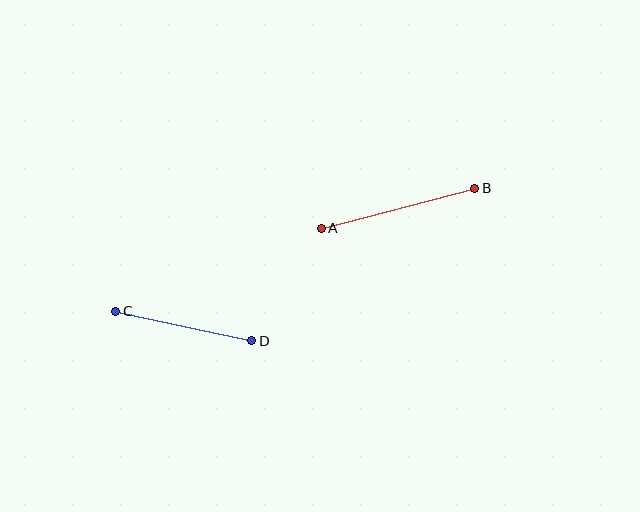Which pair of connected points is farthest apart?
Points A and B are farthest apart.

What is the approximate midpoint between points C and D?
The midpoint is at approximately (184, 326) pixels.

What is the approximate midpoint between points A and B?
The midpoint is at approximately (398, 208) pixels.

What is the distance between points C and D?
The distance is approximately 139 pixels.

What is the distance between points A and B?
The distance is approximately 159 pixels.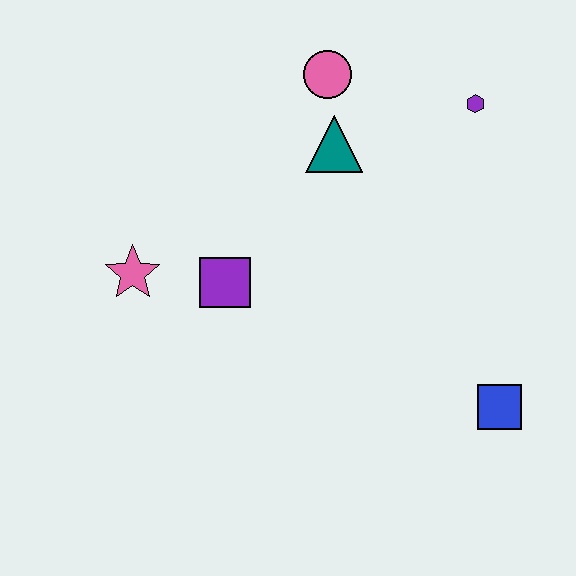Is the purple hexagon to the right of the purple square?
Yes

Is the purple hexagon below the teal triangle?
No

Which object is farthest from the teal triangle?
The blue square is farthest from the teal triangle.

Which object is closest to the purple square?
The pink star is closest to the purple square.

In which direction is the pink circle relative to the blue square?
The pink circle is above the blue square.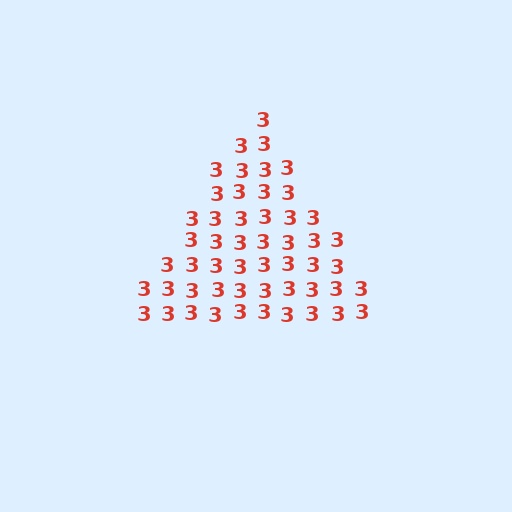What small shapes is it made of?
It is made of small digit 3's.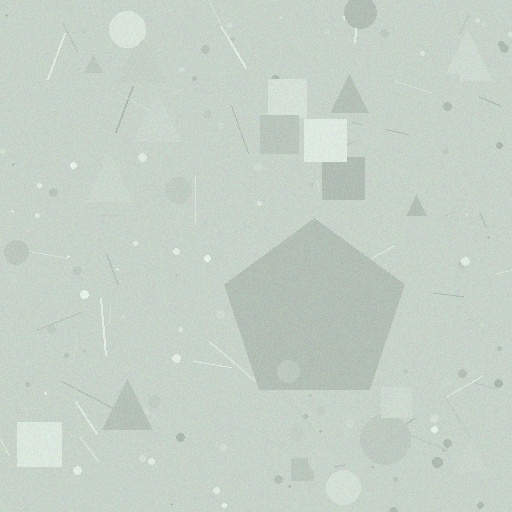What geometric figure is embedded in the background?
A pentagon is embedded in the background.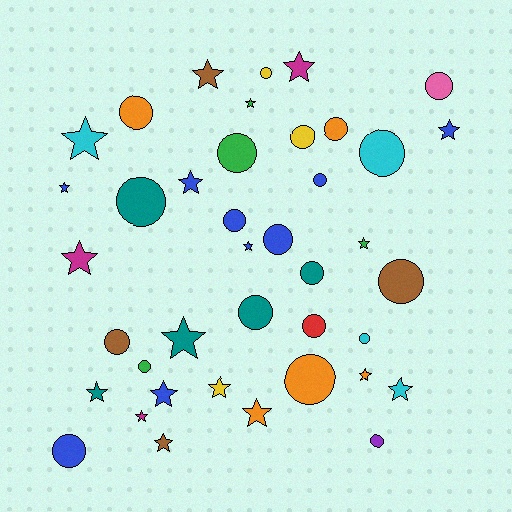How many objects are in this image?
There are 40 objects.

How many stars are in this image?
There are 19 stars.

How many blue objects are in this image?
There are 9 blue objects.